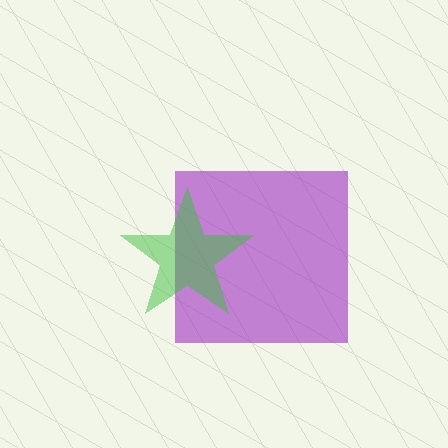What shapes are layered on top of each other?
The layered shapes are: a purple square, a green star.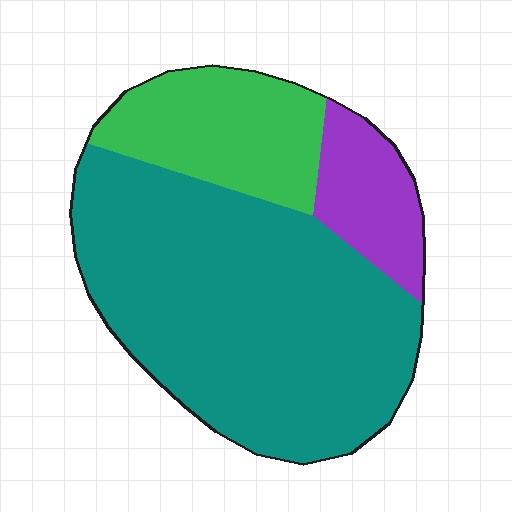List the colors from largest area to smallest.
From largest to smallest: teal, green, purple.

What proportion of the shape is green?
Green covers roughly 20% of the shape.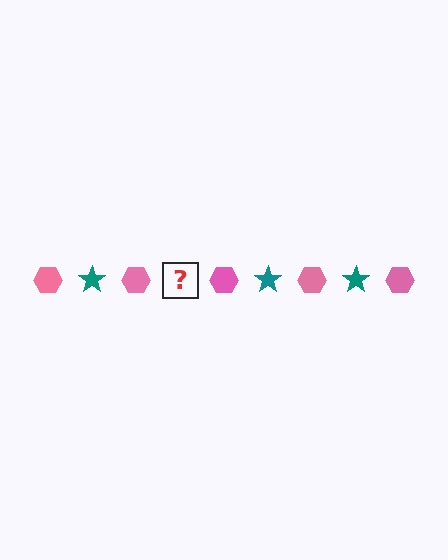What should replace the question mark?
The question mark should be replaced with a teal star.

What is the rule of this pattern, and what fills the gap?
The rule is that the pattern alternates between pink hexagon and teal star. The gap should be filled with a teal star.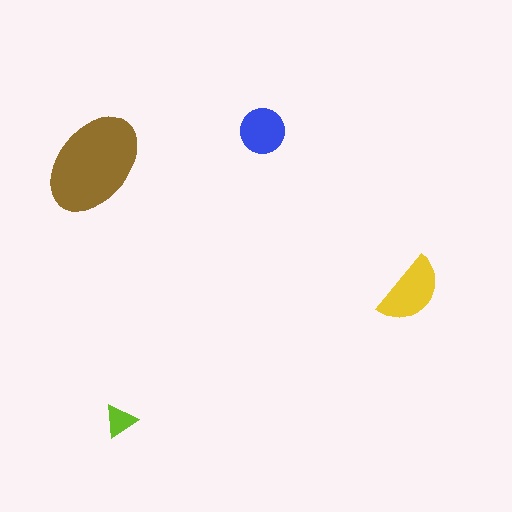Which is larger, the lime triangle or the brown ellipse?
The brown ellipse.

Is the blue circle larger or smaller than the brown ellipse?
Smaller.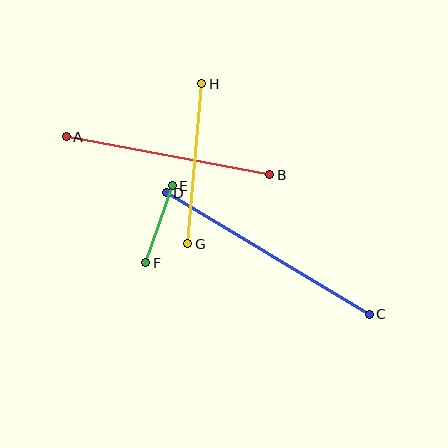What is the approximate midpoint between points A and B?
The midpoint is at approximately (168, 156) pixels.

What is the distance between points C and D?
The distance is approximately 236 pixels.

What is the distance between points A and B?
The distance is approximately 207 pixels.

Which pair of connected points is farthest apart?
Points C and D are farthest apart.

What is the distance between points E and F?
The distance is approximately 81 pixels.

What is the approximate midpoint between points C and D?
The midpoint is at approximately (268, 254) pixels.